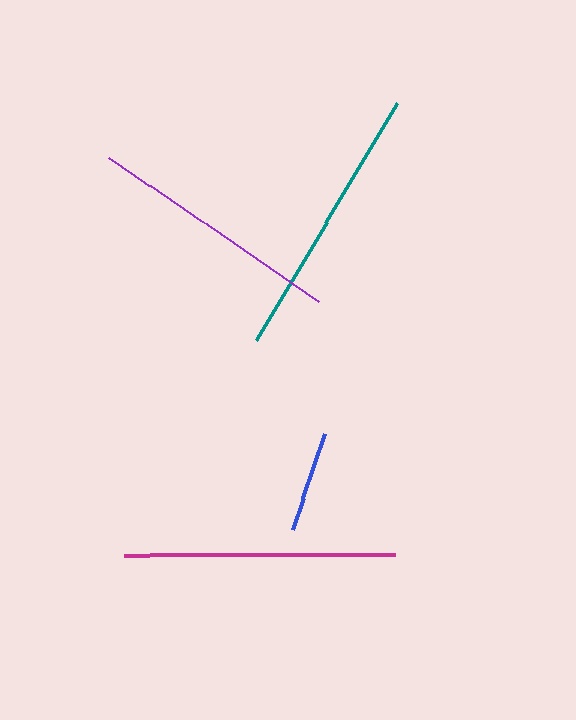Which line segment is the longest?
The teal line is the longest at approximately 277 pixels.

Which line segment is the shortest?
The blue line is the shortest at approximately 102 pixels.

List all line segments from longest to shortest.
From longest to shortest: teal, magenta, purple, blue.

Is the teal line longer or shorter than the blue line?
The teal line is longer than the blue line.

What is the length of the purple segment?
The purple segment is approximately 255 pixels long.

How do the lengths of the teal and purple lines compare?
The teal and purple lines are approximately the same length.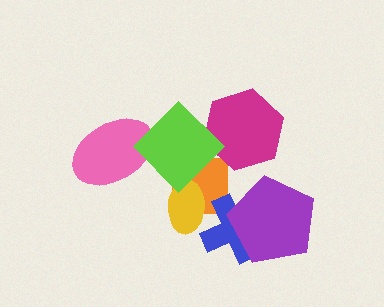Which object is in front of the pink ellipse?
The lime diamond is in front of the pink ellipse.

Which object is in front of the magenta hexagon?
The lime diamond is in front of the magenta hexagon.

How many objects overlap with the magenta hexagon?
1 object overlaps with the magenta hexagon.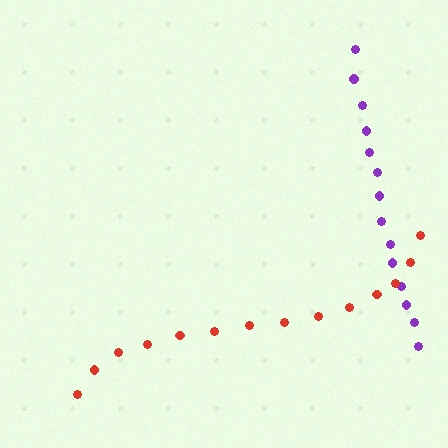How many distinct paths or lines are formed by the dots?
There are 2 distinct paths.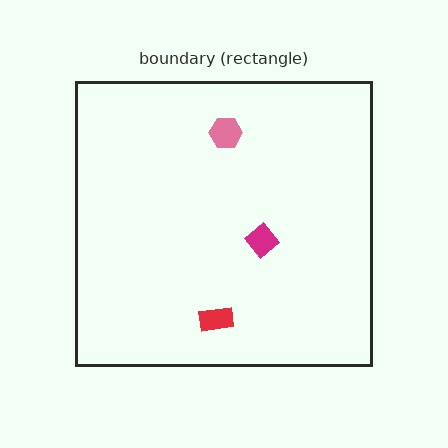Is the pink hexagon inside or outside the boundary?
Inside.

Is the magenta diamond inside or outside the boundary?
Inside.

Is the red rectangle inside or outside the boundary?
Inside.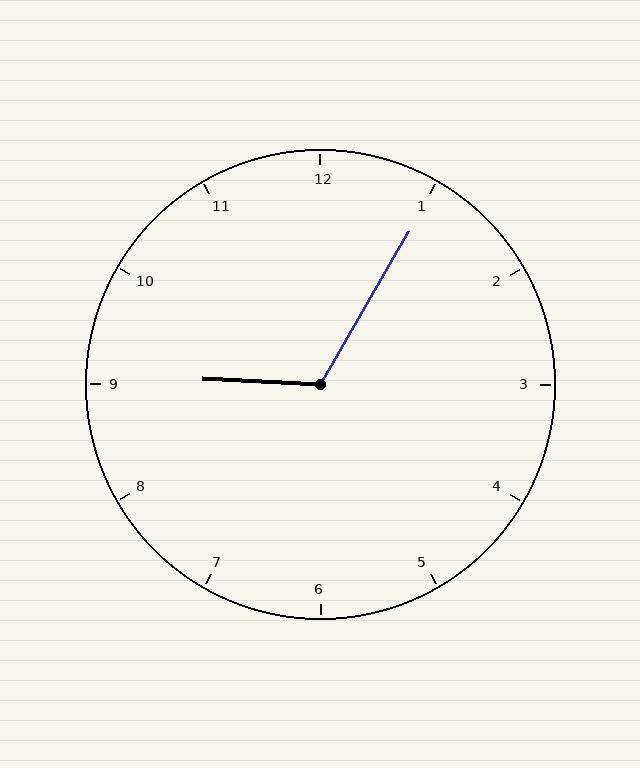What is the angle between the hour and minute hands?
Approximately 118 degrees.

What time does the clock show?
9:05.